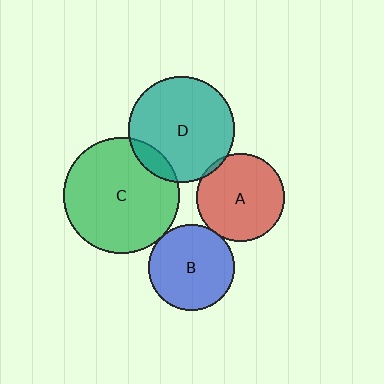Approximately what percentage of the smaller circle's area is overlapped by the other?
Approximately 5%.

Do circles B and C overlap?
Yes.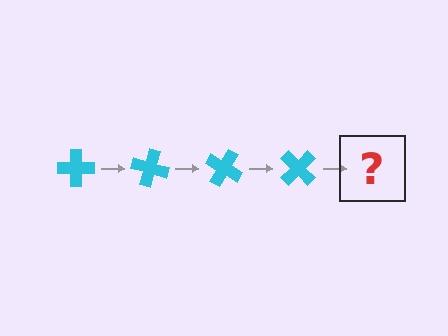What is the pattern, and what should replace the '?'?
The pattern is that the cross rotates 15 degrees each step. The '?' should be a cyan cross rotated 60 degrees.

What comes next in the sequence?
The next element should be a cyan cross rotated 60 degrees.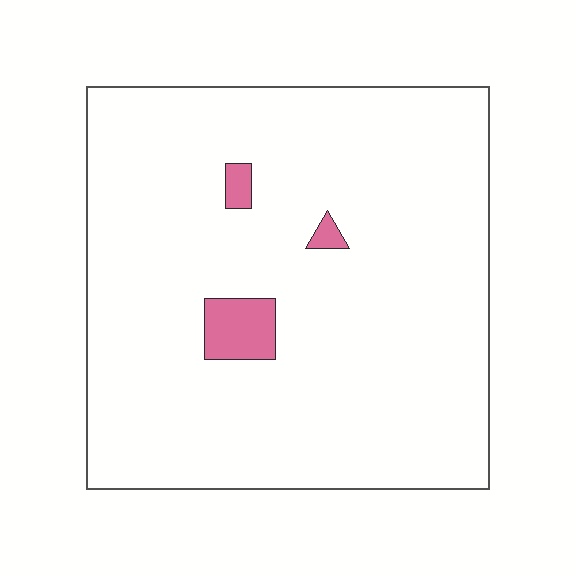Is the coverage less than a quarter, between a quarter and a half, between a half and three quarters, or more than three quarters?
Less than a quarter.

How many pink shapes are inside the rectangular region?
3.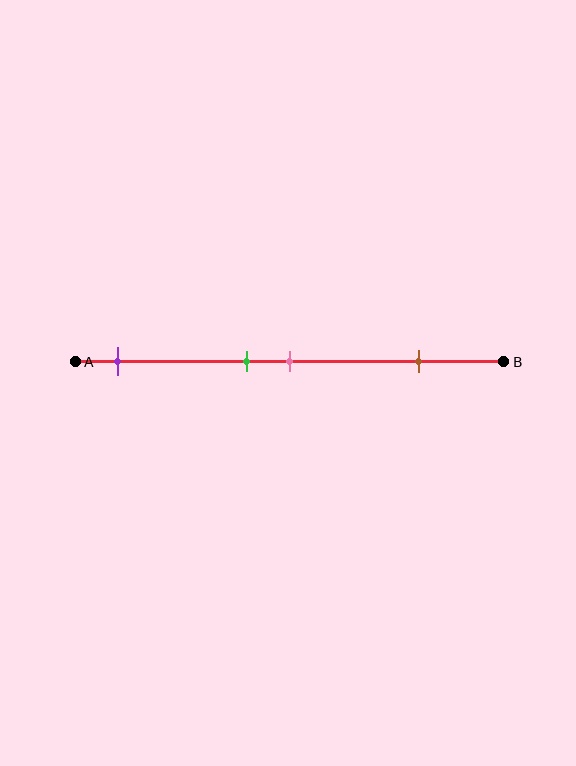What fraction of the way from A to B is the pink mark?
The pink mark is approximately 50% (0.5) of the way from A to B.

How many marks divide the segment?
There are 4 marks dividing the segment.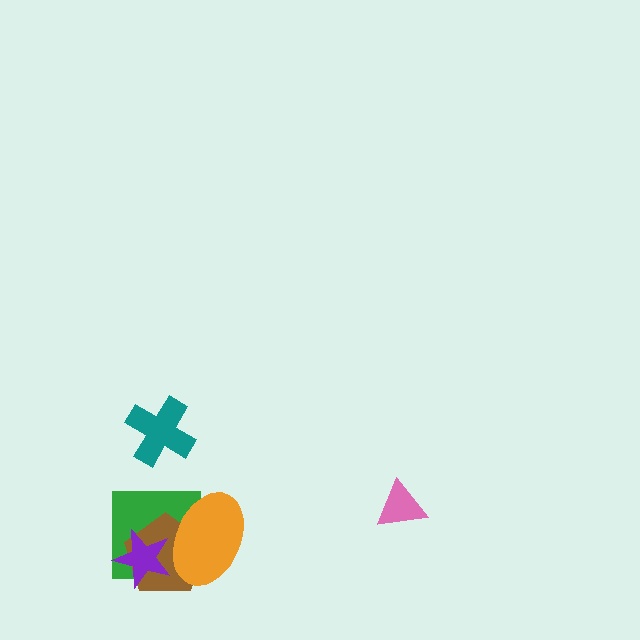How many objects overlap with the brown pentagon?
3 objects overlap with the brown pentagon.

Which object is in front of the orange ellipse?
The purple star is in front of the orange ellipse.